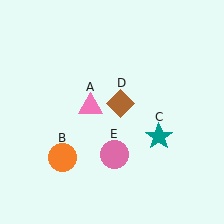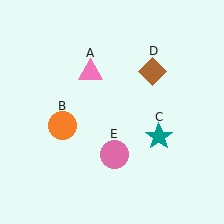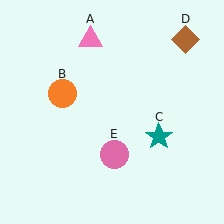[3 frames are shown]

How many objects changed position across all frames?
3 objects changed position: pink triangle (object A), orange circle (object B), brown diamond (object D).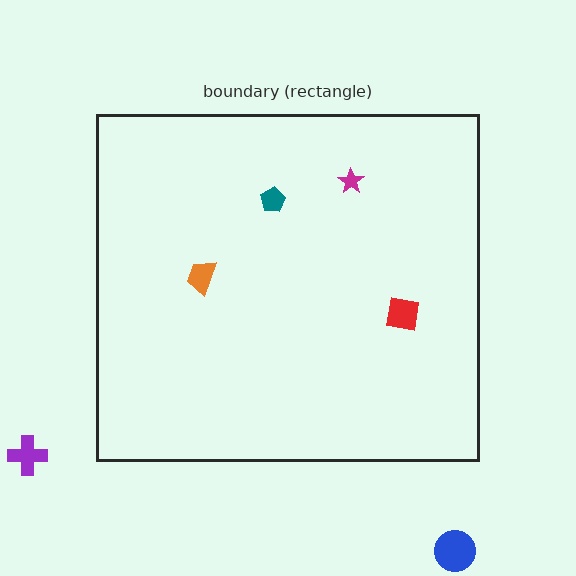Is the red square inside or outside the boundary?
Inside.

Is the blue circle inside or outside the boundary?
Outside.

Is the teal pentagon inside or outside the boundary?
Inside.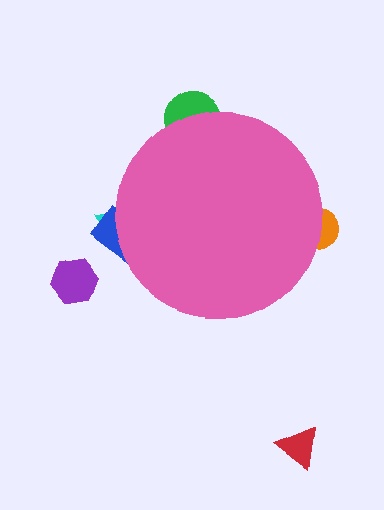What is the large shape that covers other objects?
A pink circle.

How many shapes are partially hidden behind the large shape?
4 shapes are partially hidden.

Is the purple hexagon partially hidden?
No, the purple hexagon is fully visible.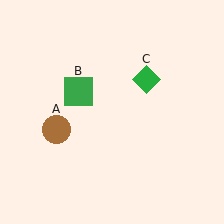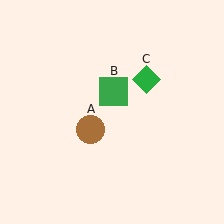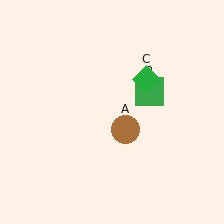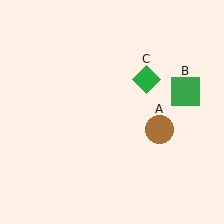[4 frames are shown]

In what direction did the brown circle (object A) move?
The brown circle (object A) moved right.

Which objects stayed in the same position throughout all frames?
Green diamond (object C) remained stationary.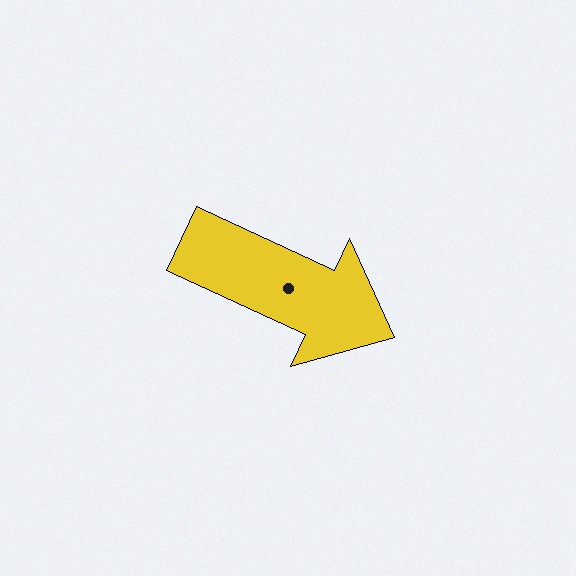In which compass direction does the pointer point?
Southeast.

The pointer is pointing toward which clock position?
Roughly 4 o'clock.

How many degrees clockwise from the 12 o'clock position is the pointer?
Approximately 115 degrees.